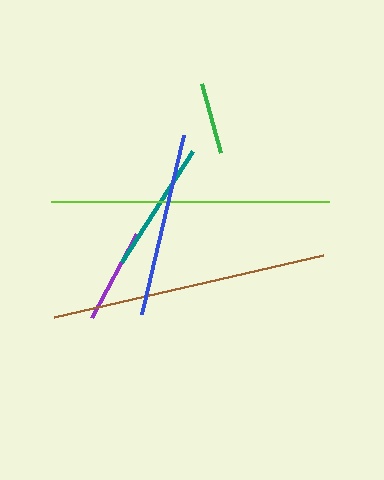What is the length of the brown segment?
The brown segment is approximately 276 pixels long.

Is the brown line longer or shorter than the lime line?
The lime line is longer than the brown line.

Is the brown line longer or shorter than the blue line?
The brown line is longer than the blue line.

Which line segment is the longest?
The lime line is the longest at approximately 278 pixels.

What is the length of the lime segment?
The lime segment is approximately 278 pixels long.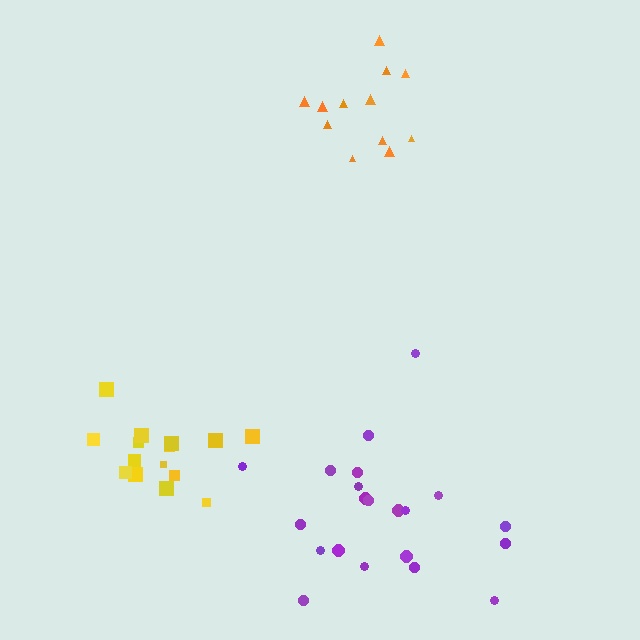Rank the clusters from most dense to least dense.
yellow, orange, purple.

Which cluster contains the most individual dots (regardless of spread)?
Purple (21).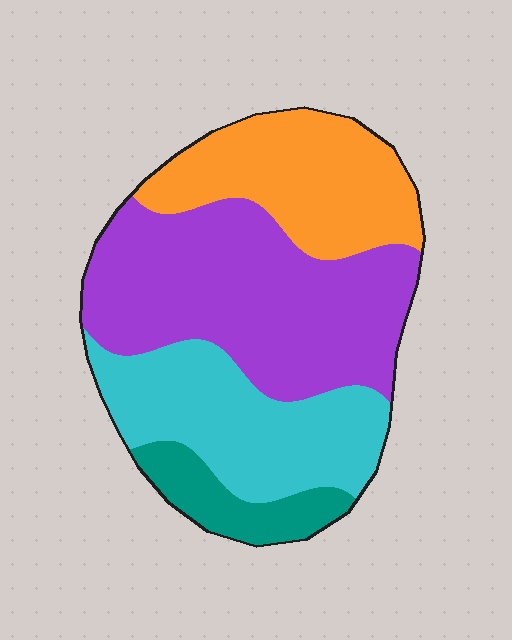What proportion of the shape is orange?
Orange takes up about one quarter (1/4) of the shape.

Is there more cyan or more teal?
Cyan.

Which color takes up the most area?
Purple, at roughly 40%.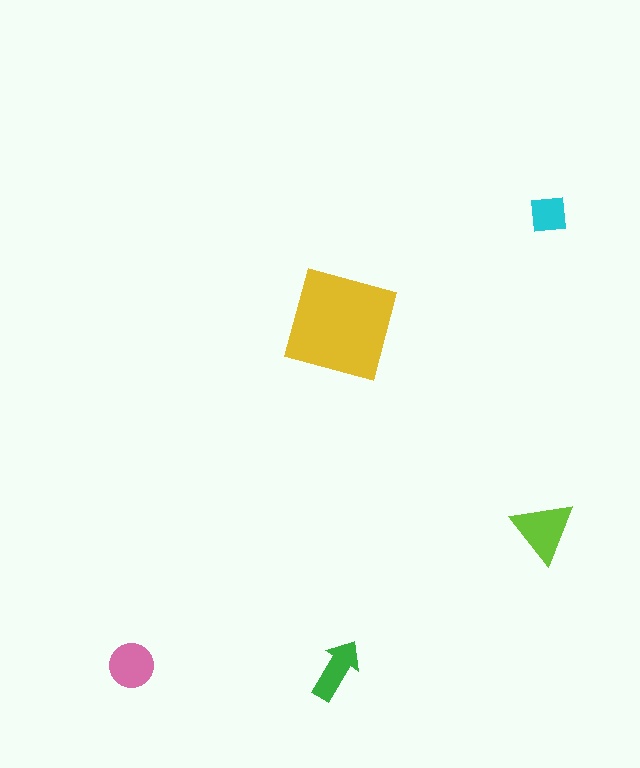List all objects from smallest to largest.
The cyan square, the green arrow, the pink circle, the lime triangle, the yellow square.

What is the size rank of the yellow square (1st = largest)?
1st.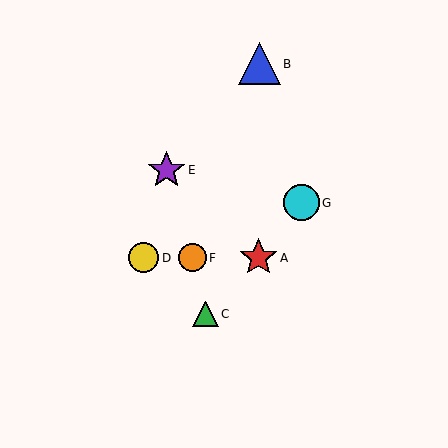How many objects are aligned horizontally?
3 objects (A, D, F) are aligned horizontally.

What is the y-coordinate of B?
Object B is at y≈64.